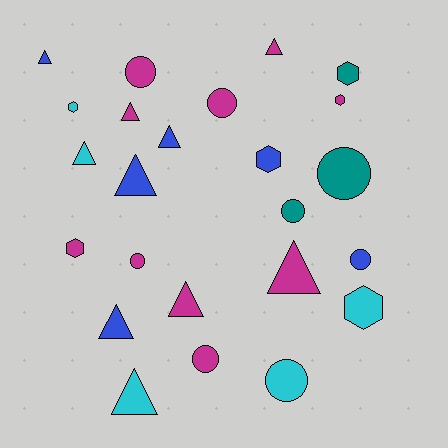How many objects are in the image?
There are 24 objects.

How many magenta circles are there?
There are 4 magenta circles.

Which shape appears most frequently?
Triangle, with 10 objects.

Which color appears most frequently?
Magenta, with 10 objects.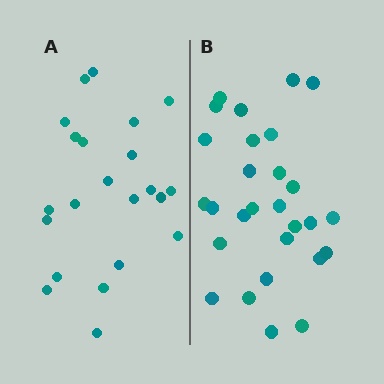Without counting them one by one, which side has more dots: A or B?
Region B (the right region) has more dots.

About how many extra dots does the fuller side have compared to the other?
Region B has about 6 more dots than region A.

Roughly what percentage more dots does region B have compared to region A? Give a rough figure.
About 25% more.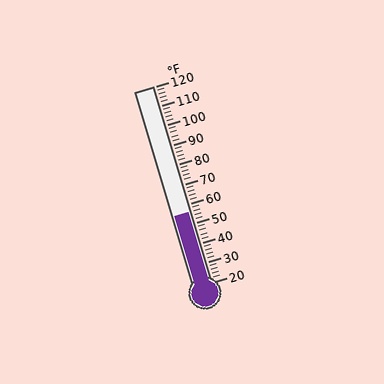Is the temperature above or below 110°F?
The temperature is below 110°F.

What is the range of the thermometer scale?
The thermometer scale ranges from 20°F to 120°F.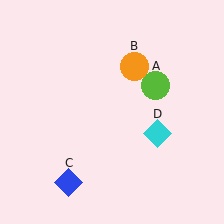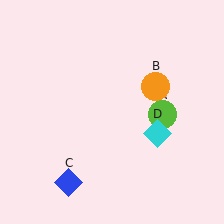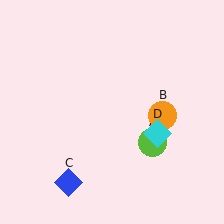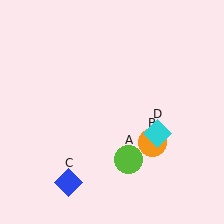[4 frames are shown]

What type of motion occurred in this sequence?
The lime circle (object A), orange circle (object B) rotated clockwise around the center of the scene.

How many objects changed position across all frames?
2 objects changed position: lime circle (object A), orange circle (object B).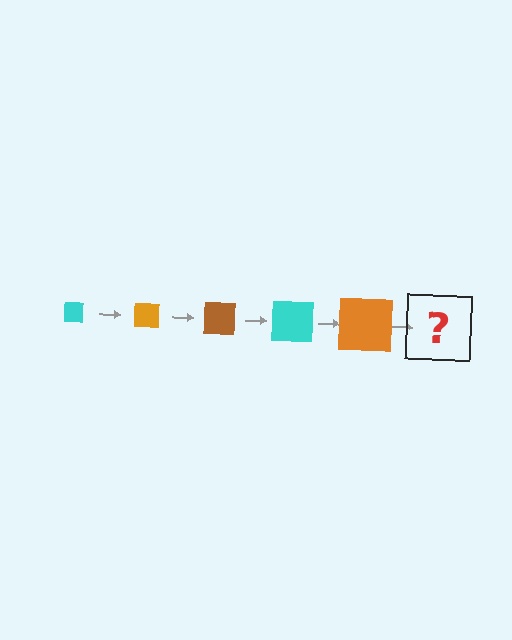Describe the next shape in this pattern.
It should be a brown square, larger than the previous one.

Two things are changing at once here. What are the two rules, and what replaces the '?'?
The two rules are that the square grows larger each step and the color cycles through cyan, orange, and brown. The '?' should be a brown square, larger than the previous one.